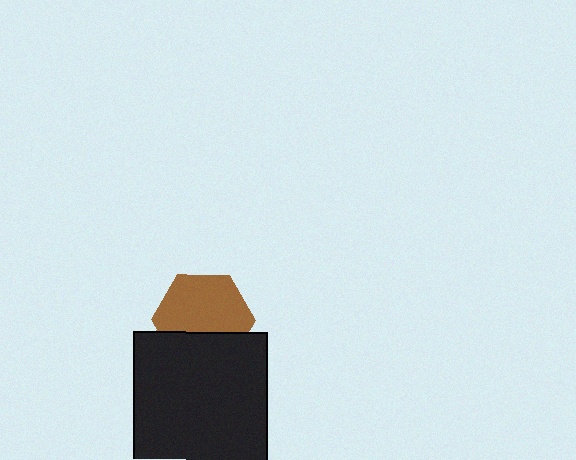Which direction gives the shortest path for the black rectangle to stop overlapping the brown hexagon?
Moving down gives the shortest separation.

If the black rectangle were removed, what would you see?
You would see the complete brown hexagon.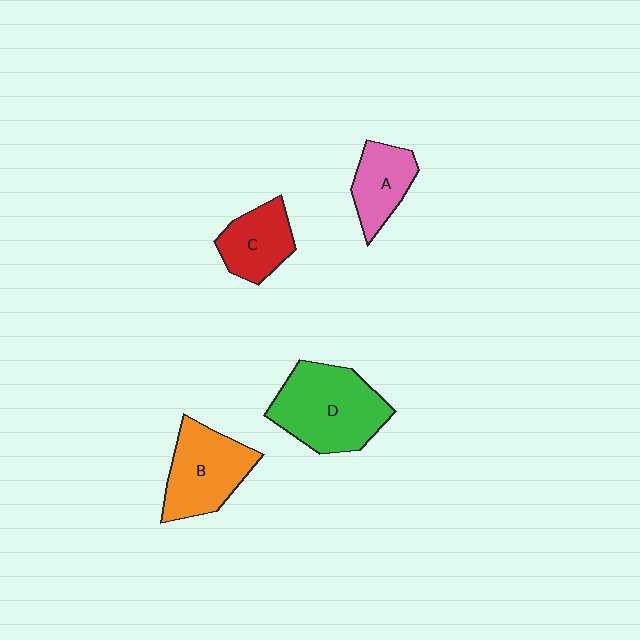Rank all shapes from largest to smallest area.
From largest to smallest: D (green), B (orange), C (red), A (pink).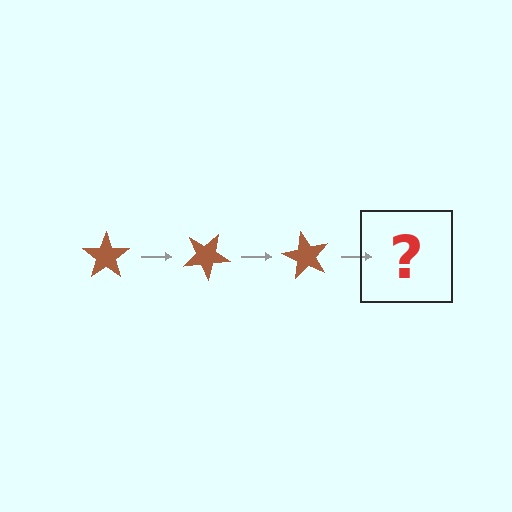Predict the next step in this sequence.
The next step is a brown star rotated 90 degrees.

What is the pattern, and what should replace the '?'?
The pattern is that the star rotates 30 degrees each step. The '?' should be a brown star rotated 90 degrees.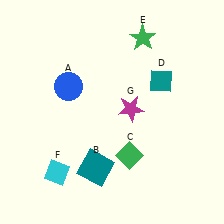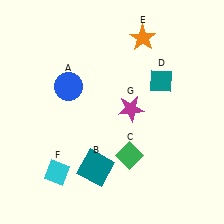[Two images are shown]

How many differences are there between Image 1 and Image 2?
There is 1 difference between the two images.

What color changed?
The star (E) changed from green in Image 1 to orange in Image 2.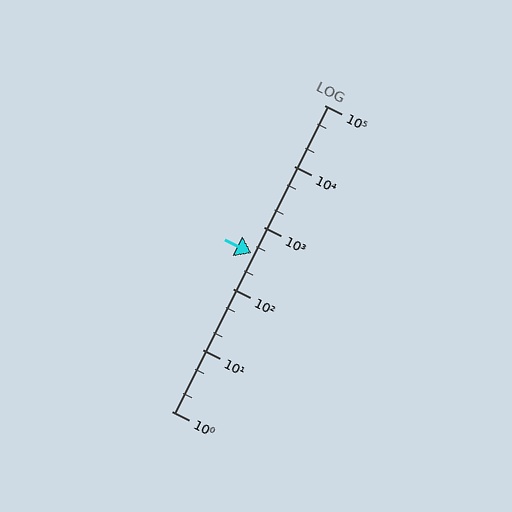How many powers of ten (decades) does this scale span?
The scale spans 5 decades, from 1 to 100000.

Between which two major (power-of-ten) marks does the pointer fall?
The pointer is between 100 and 1000.